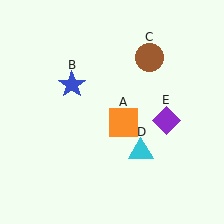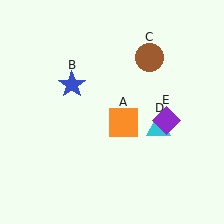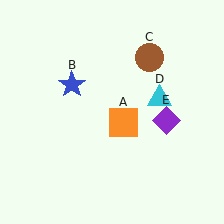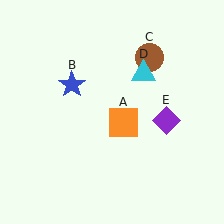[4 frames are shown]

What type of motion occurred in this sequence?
The cyan triangle (object D) rotated counterclockwise around the center of the scene.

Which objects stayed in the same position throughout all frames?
Orange square (object A) and blue star (object B) and brown circle (object C) and purple diamond (object E) remained stationary.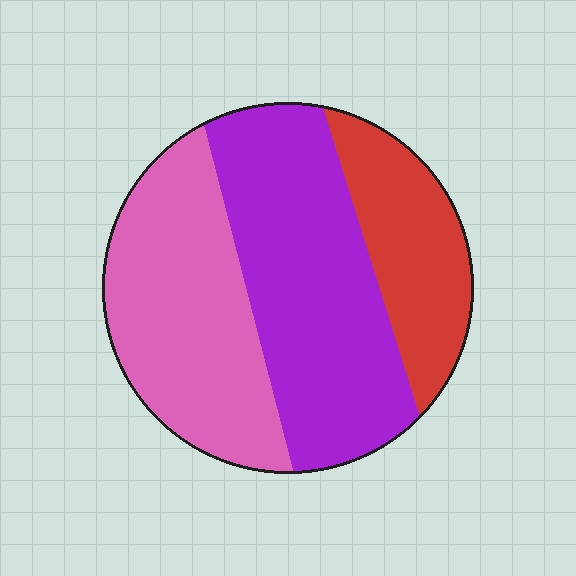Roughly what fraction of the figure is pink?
Pink covers around 35% of the figure.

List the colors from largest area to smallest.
From largest to smallest: purple, pink, red.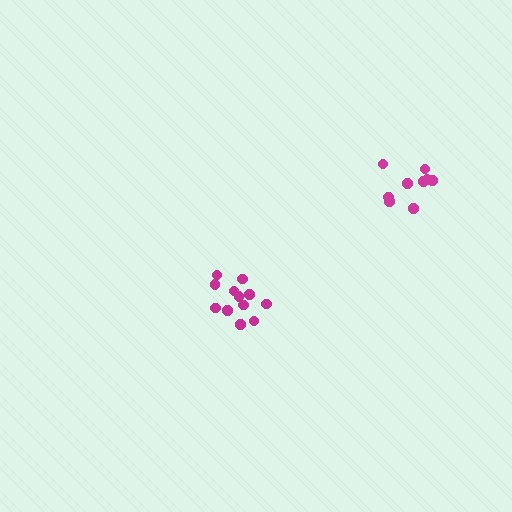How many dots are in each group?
Group 1: 9 dots, Group 2: 12 dots (21 total).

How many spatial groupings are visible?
There are 2 spatial groupings.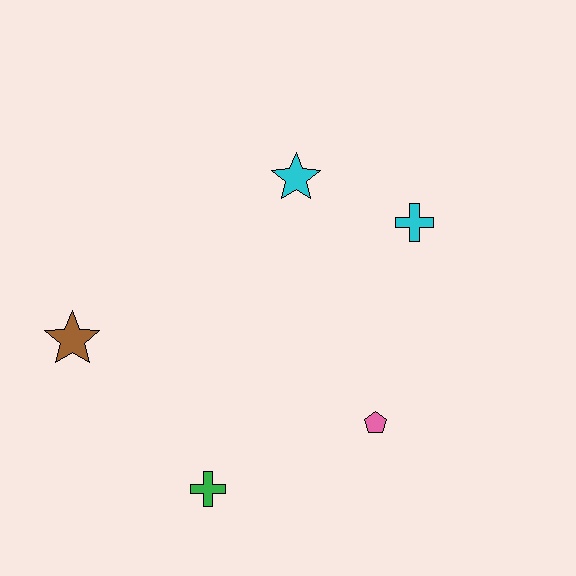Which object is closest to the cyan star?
The cyan cross is closest to the cyan star.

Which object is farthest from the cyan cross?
The brown star is farthest from the cyan cross.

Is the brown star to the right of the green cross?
No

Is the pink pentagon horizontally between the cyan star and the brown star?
No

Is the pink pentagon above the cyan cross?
No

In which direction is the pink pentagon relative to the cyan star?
The pink pentagon is below the cyan star.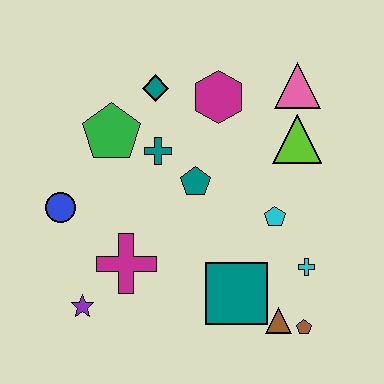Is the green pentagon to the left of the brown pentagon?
Yes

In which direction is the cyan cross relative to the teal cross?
The cyan cross is to the right of the teal cross.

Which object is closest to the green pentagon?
The teal cross is closest to the green pentagon.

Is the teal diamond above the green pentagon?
Yes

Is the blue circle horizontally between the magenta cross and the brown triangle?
No